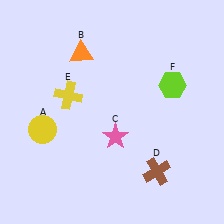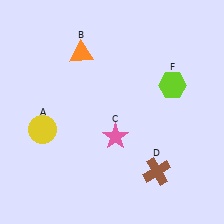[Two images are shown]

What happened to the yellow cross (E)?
The yellow cross (E) was removed in Image 2. It was in the top-left area of Image 1.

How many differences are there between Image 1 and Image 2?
There is 1 difference between the two images.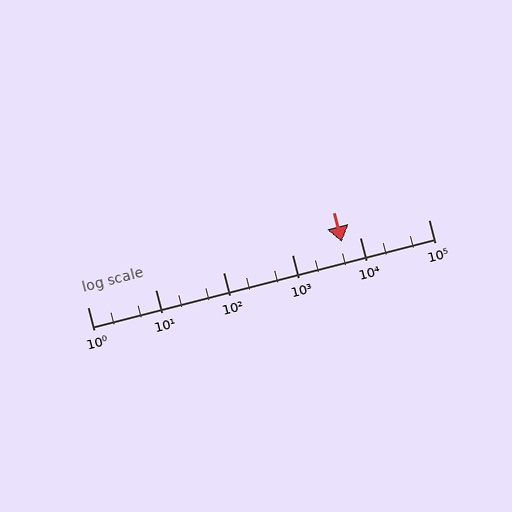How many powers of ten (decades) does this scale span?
The scale spans 5 decades, from 1 to 100000.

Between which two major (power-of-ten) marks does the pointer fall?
The pointer is between 1000 and 10000.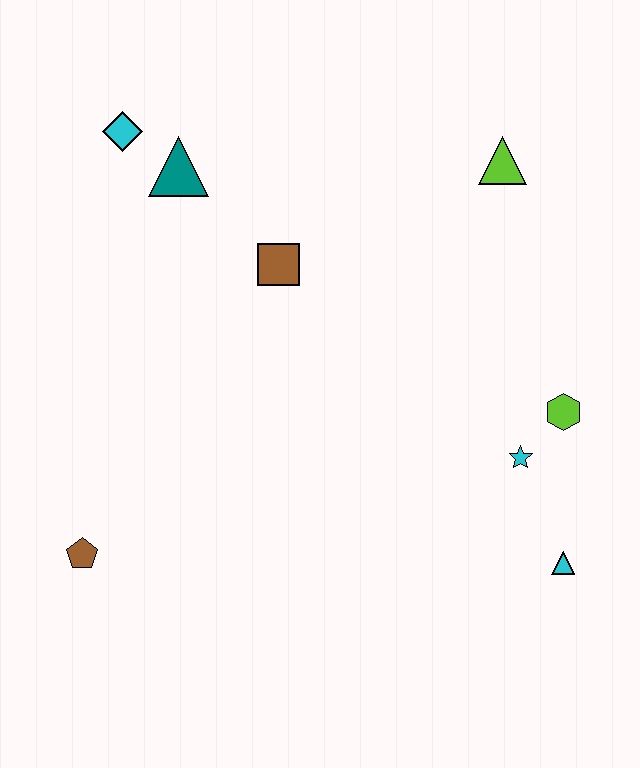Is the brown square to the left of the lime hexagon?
Yes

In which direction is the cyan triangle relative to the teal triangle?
The cyan triangle is below the teal triangle.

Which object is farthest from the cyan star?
The cyan diamond is farthest from the cyan star.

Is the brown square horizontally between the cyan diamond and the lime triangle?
Yes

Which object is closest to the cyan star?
The lime hexagon is closest to the cyan star.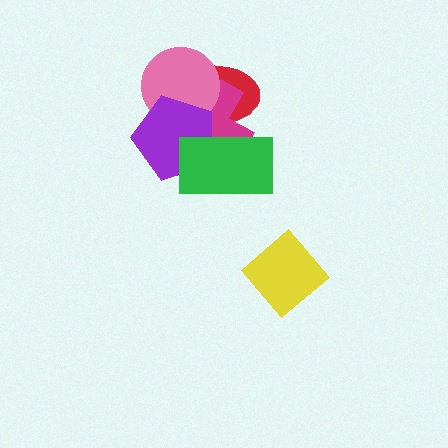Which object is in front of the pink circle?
The purple pentagon is in front of the pink circle.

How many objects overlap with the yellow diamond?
0 objects overlap with the yellow diamond.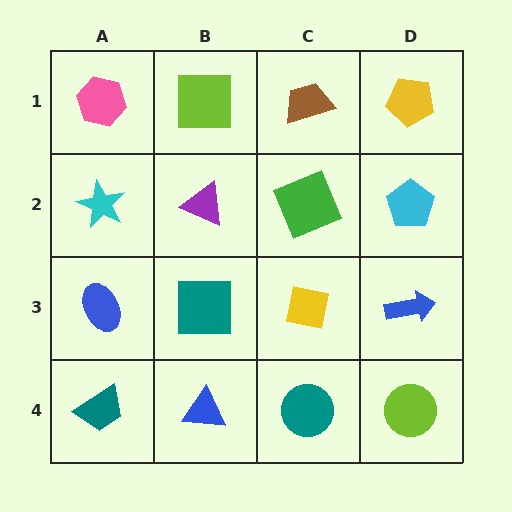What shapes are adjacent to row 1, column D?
A cyan pentagon (row 2, column D), a brown trapezoid (row 1, column C).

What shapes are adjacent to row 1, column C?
A green square (row 2, column C), a lime square (row 1, column B), a yellow pentagon (row 1, column D).